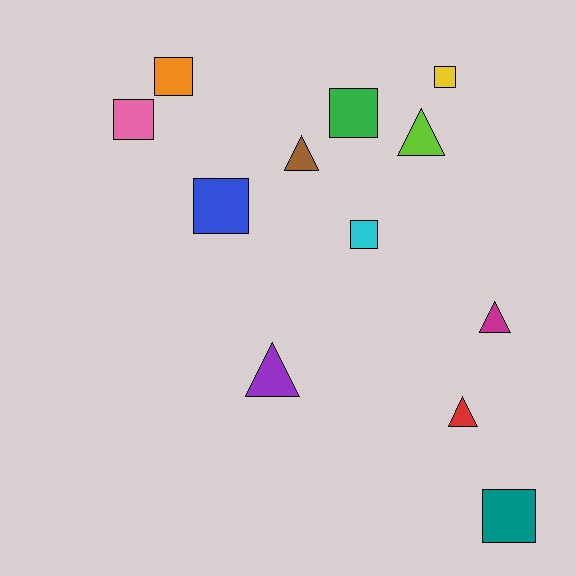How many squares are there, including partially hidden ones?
There are 7 squares.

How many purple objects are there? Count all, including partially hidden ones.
There is 1 purple object.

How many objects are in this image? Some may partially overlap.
There are 12 objects.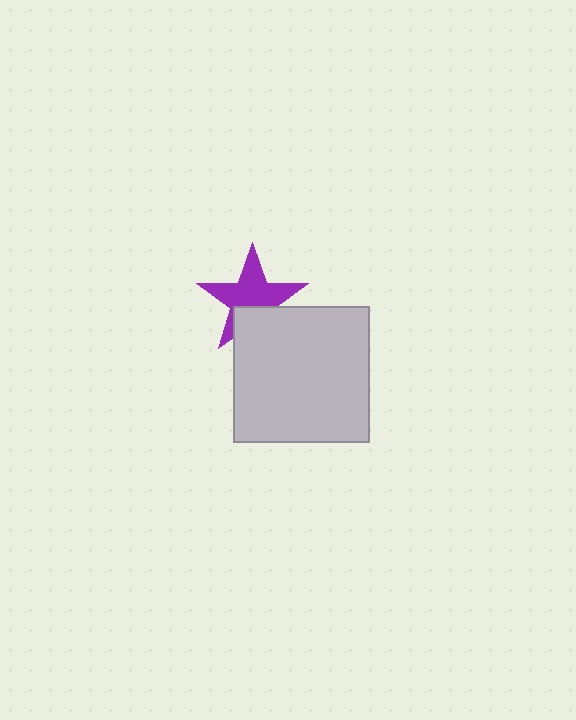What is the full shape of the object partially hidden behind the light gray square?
The partially hidden object is a purple star.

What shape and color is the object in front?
The object in front is a light gray square.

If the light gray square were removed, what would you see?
You would see the complete purple star.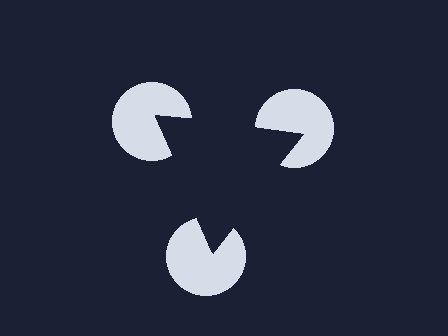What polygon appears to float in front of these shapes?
An illusory triangle — its edges are inferred from the aligned wedge cuts in the pac-man discs, not physically drawn.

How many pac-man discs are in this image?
There are 3 — one at each vertex of the illusory triangle.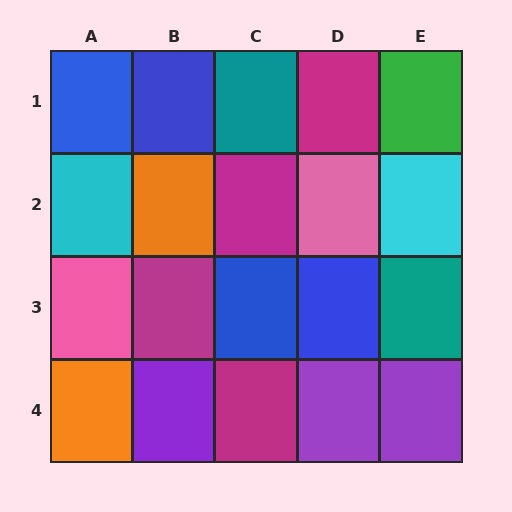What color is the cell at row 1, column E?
Green.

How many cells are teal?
2 cells are teal.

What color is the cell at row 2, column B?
Orange.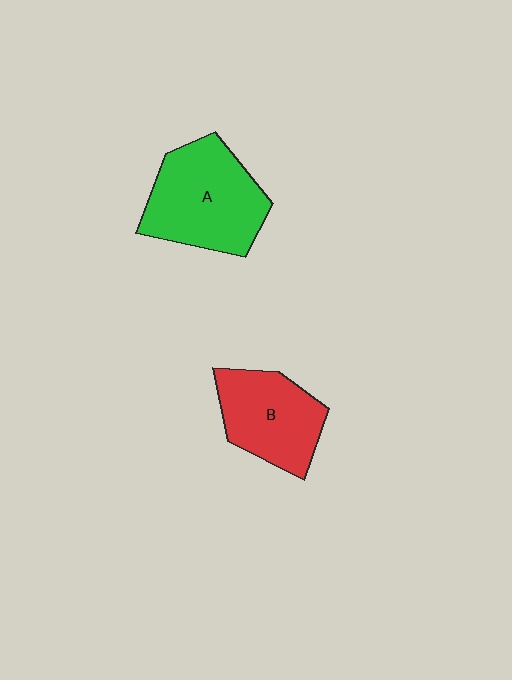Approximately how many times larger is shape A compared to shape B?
Approximately 1.3 times.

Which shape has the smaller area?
Shape B (red).